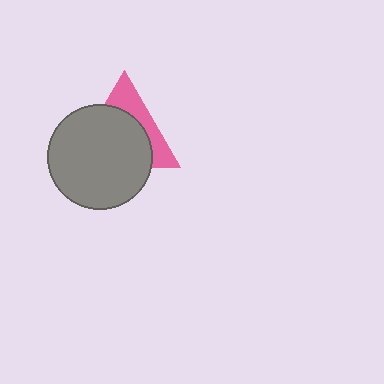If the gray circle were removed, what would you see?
You would see the complete pink triangle.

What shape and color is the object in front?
The object in front is a gray circle.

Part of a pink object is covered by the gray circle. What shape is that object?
It is a triangle.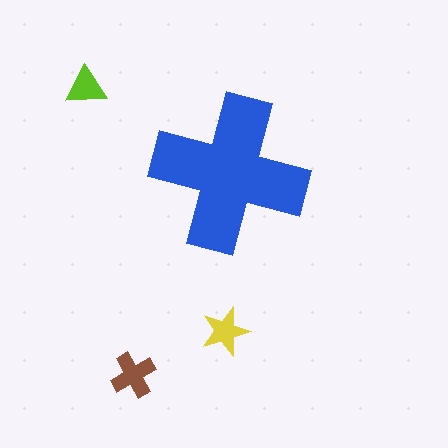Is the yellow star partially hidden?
No, the yellow star is fully visible.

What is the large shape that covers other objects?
A blue cross.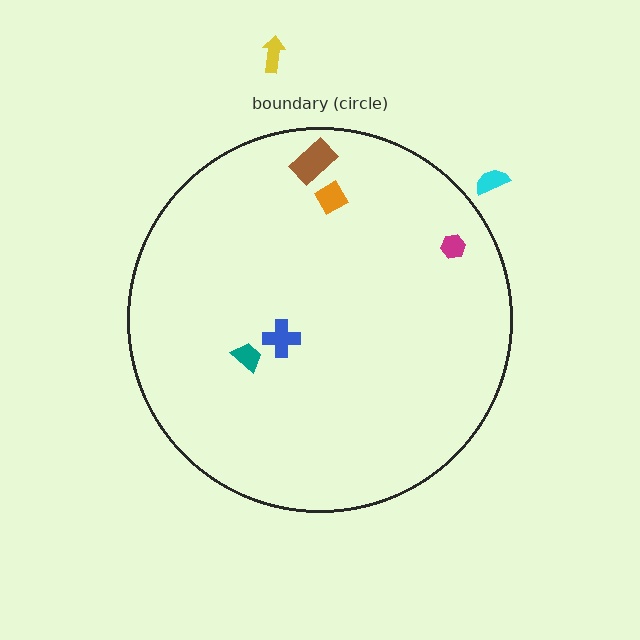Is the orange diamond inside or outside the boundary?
Inside.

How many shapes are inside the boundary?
5 inside, 2 outside.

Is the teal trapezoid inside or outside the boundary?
Inside.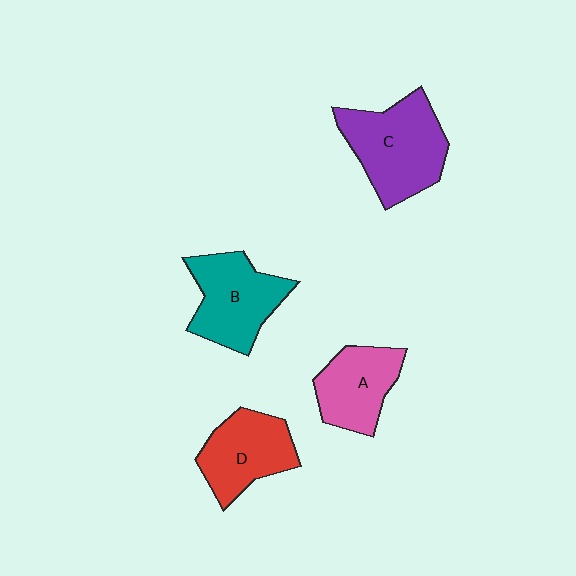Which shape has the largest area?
Shape C (purple).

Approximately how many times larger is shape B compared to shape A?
Approximately 1.2 times.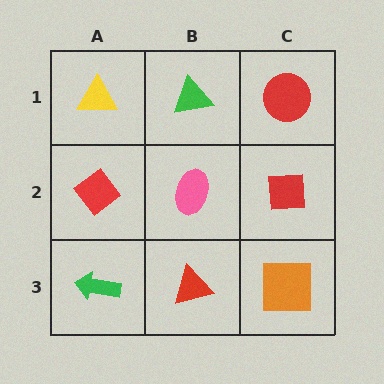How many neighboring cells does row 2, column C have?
3.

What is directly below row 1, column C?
A red square.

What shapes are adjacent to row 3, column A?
A red diamond (row 2, column A), a red triangle (row 3, column B).